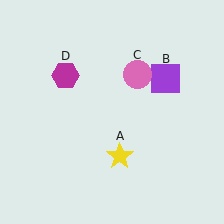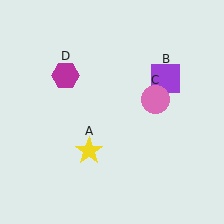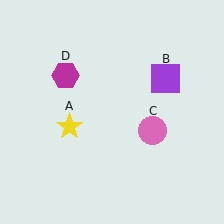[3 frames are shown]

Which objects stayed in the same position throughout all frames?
Purple square (object B) and magenta hexagon (object D) remained stationary.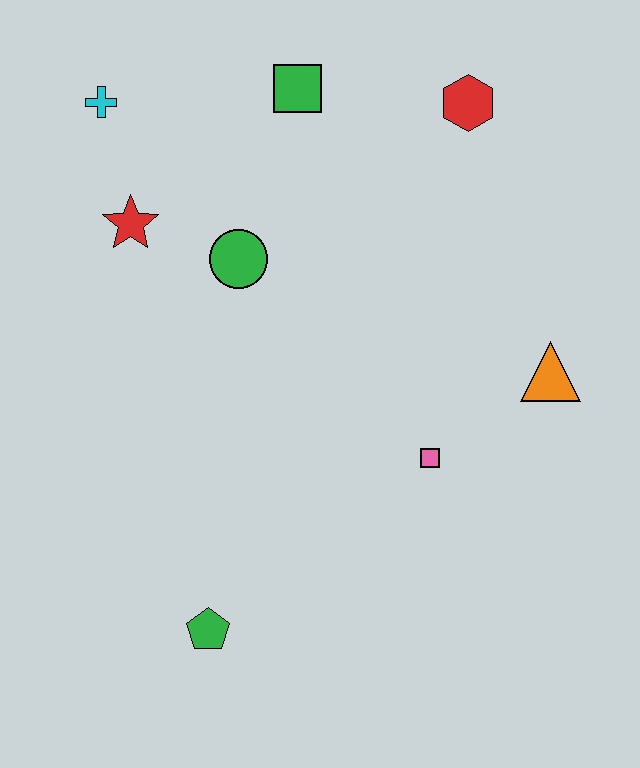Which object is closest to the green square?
The red hexagon is closest to the green square.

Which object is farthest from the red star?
The orange triangle is farthest from the red star.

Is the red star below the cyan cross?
Yes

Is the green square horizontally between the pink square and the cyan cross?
Yes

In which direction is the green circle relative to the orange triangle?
The green circle is to the left of the orange triangle.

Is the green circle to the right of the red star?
Yes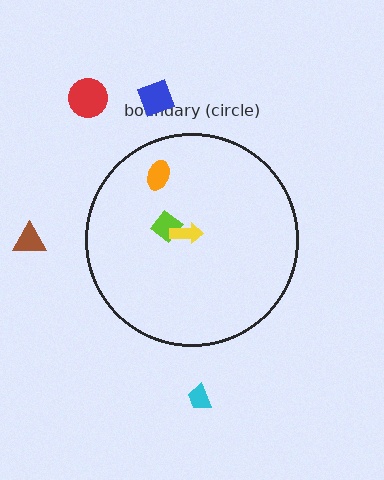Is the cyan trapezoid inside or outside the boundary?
Outside.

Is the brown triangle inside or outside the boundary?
Outside.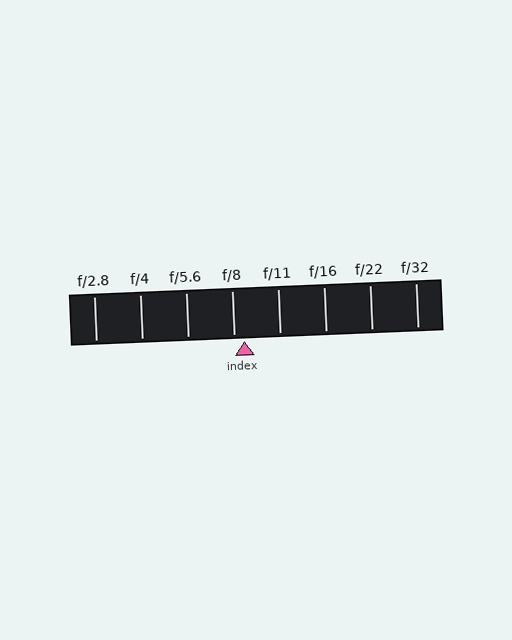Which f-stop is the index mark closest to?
The index mark is closest to f/8.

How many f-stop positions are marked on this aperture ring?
There are 8 f-stop positions marked.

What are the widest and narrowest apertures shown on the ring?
The widest aperture shown is f/2.8 and the narrowest is f/32.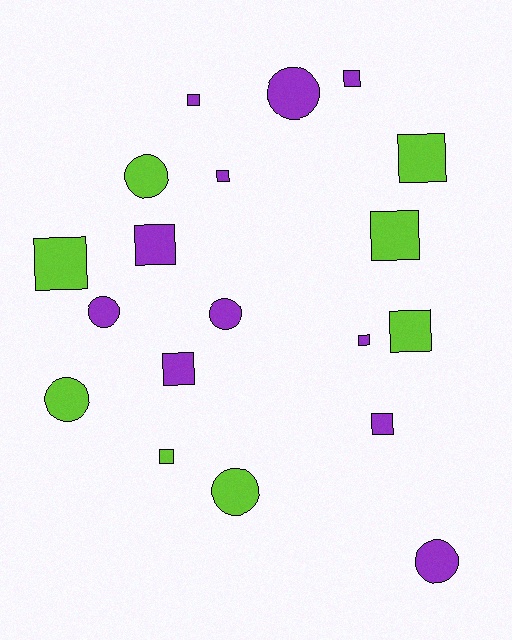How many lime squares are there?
There are 5 lime squares.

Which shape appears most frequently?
Square, with 12 objects.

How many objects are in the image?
There are 19 objects.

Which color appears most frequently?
Purple, with 11 objects.